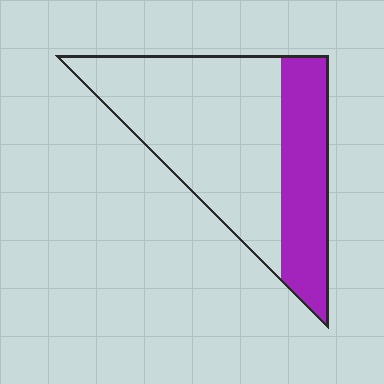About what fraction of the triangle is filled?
About one third (1/3).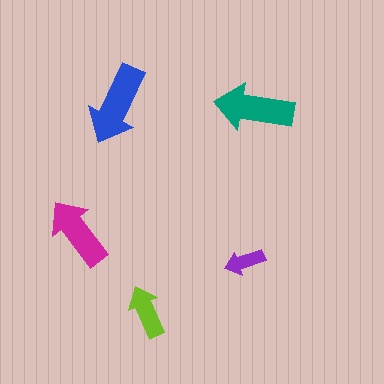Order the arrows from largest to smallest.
the blue one, the teal one, the magenta one, the lime one, the purple one.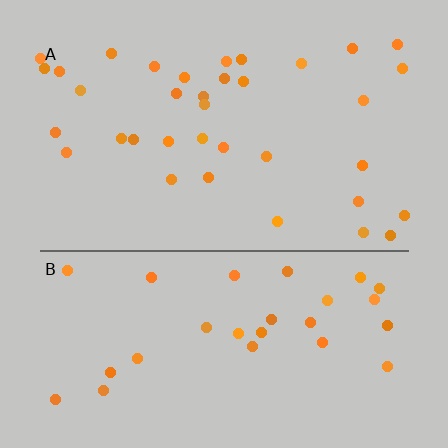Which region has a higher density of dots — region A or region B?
A (the top).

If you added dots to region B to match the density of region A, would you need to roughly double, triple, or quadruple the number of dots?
Approximately double.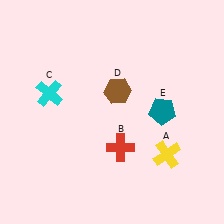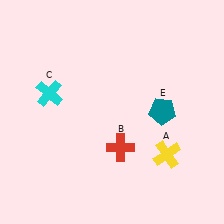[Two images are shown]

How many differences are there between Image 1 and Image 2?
There is 1 difference between the two images.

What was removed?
The brown hexagon (D) was removed in Image 2.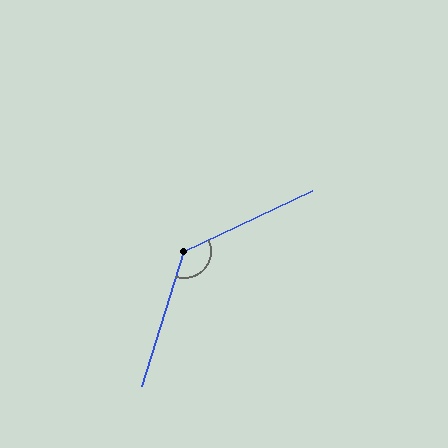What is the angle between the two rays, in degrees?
Approximately 132 degrees.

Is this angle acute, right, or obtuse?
It is obtuse.